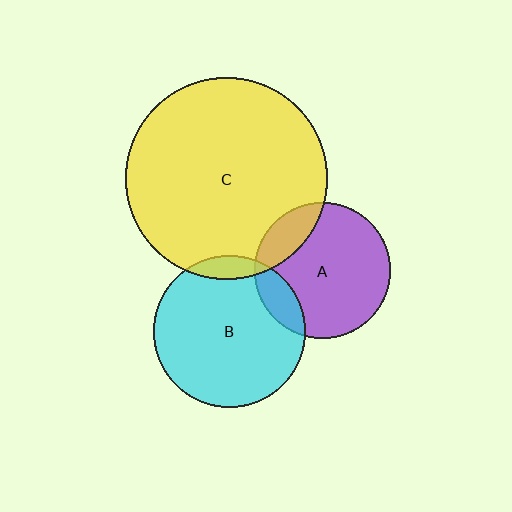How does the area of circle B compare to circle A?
Approximately 1.3 times.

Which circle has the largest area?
Circle C (yellow).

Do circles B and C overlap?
Yes.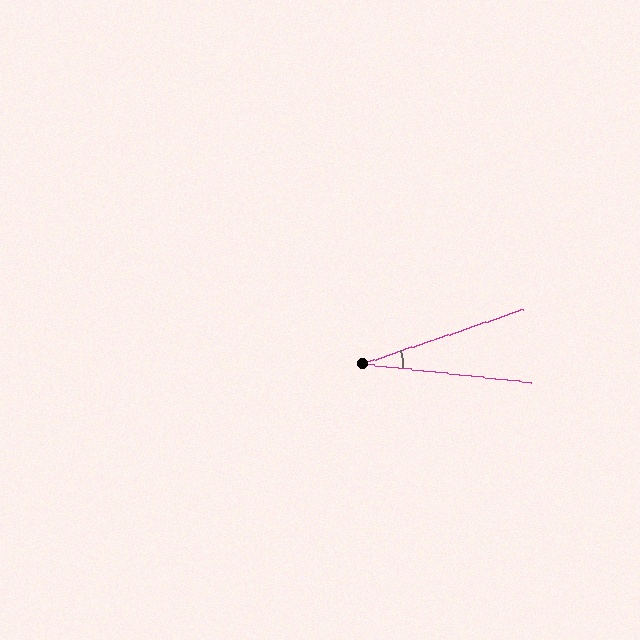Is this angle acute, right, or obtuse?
It is acute.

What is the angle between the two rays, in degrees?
Approximately 25 degrees.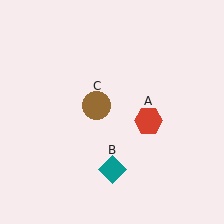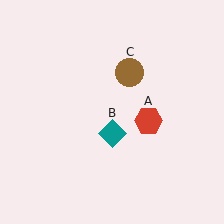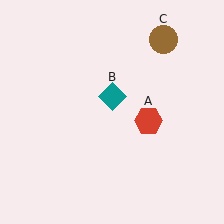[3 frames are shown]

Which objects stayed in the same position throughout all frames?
Red hexagon (object A) remained stationary.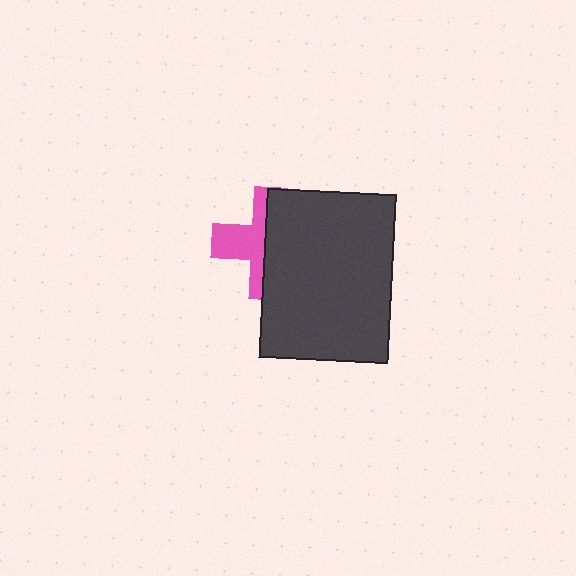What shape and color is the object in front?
The object in front is a dark gray rectangle.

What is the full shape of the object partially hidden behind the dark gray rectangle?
The partially hidden object is a pink cross.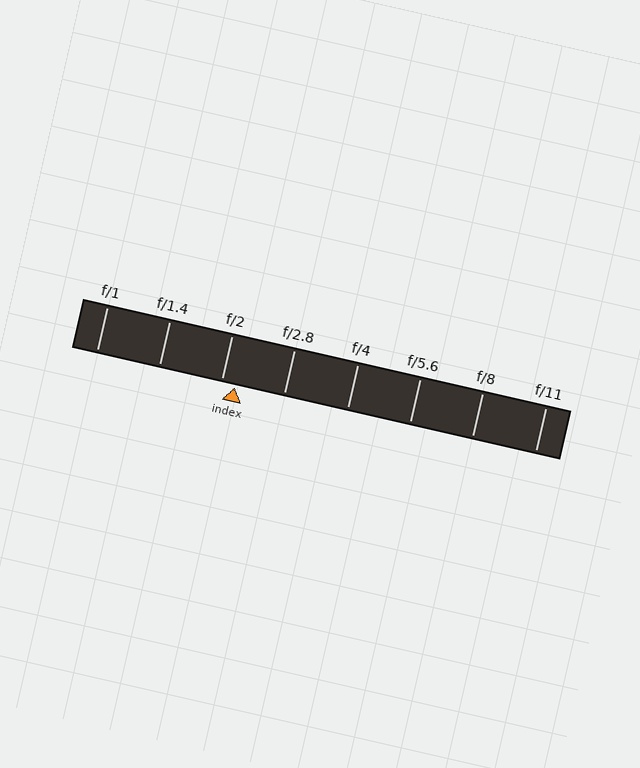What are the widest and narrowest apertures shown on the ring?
The widest aperture shown is f/1 and the narrowest is f/11.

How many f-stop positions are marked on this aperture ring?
There are 8 f-stop positions marked.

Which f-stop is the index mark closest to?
The index mark is closest to f/2.